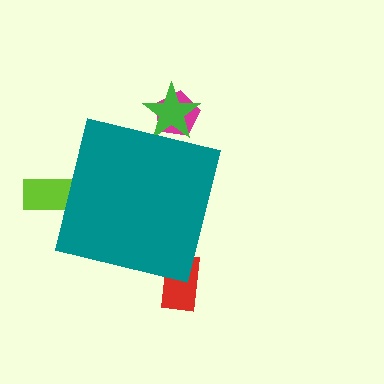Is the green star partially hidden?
Yes, the green star is partially hidden behind the teal square.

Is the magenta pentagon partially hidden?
Yes, the magenta pentagon is partially hidden behind the teal square.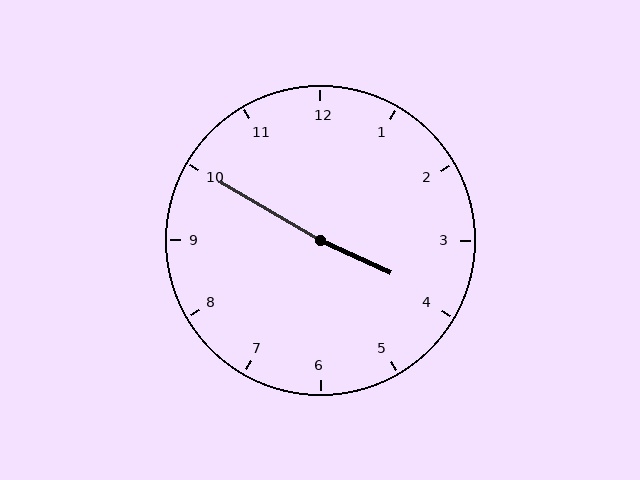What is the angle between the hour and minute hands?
Approximately 175 degrees.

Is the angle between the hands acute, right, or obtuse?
It is obtuse.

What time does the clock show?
3:50.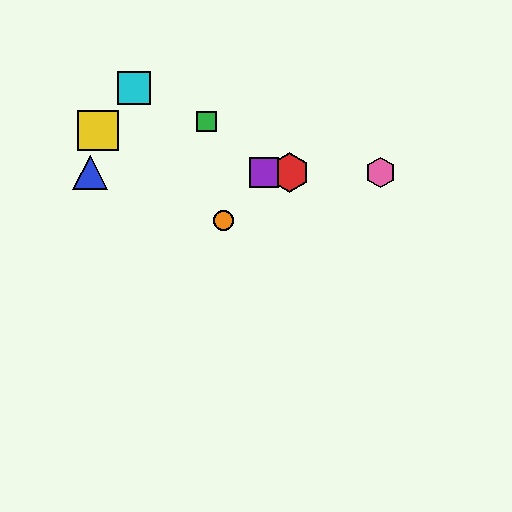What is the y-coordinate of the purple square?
The purple square is at y≈172.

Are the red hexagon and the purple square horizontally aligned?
Yes, both are at y≈172.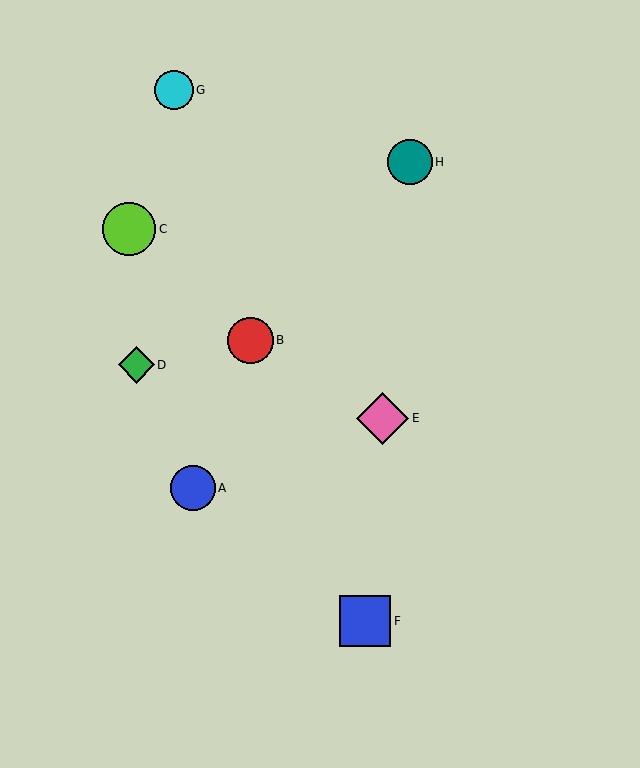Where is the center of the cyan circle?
The center of the cyan circle is at (174, 90).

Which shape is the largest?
The lime circle (labeled C) is the largest.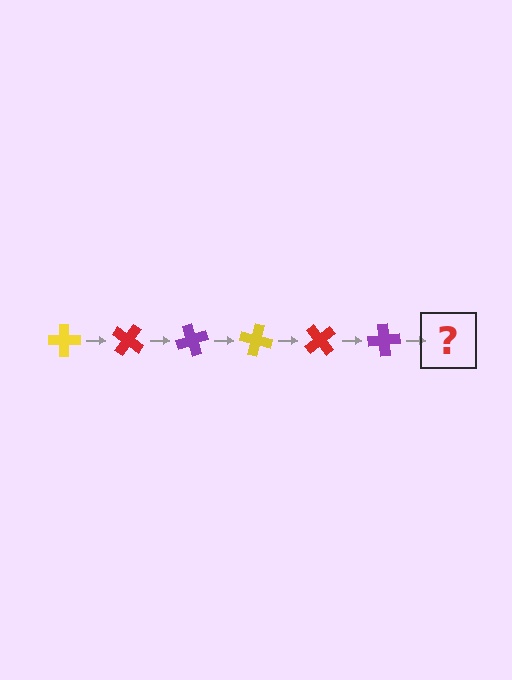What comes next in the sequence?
The next element should be a yellow cross, rotated 210 degrees from the start.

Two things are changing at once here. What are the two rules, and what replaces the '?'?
The two rules are that it rotates 35 degrees each step and the color cycles through yellow, red, and purple. The '?' should be a yellow cross, rotated 210 degrees from the start.